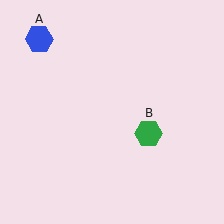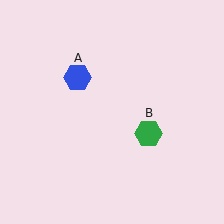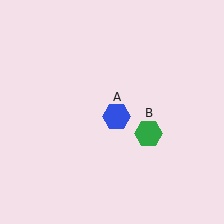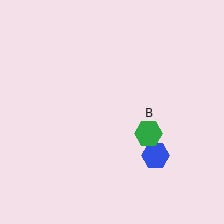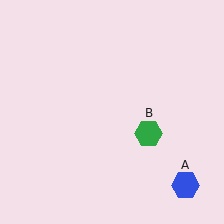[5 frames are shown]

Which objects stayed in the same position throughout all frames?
Green hexagon (object B) remained stationary.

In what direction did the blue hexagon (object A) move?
The blue hexagon (object A) moved down and to the right.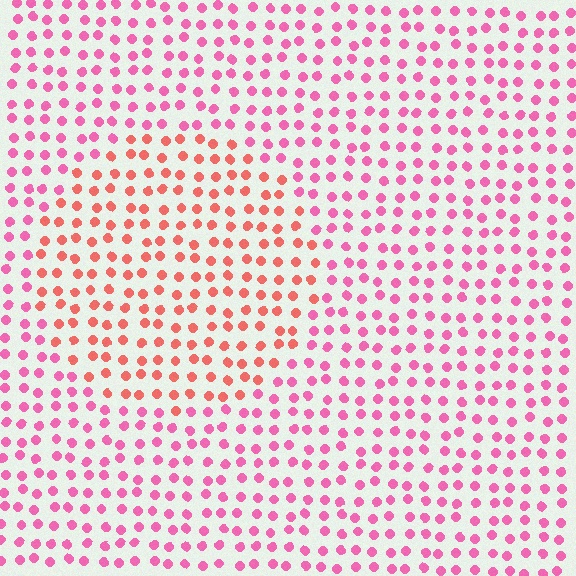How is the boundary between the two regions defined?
The boundary is defined purely by a slight shift in hue (about 35 degrees). Spacing, size, and orientation are identical on both sides.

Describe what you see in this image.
The image is filled with small pink elements in a uniform arrangement. A circle-shaped region is visible where the elements are tinted to a slightly different hue, forming a subtle color boundary.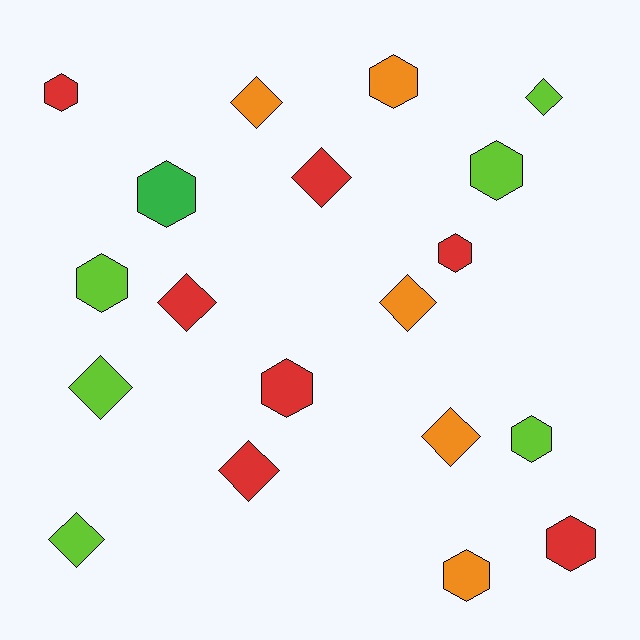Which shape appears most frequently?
Hexagon, with 10 objects.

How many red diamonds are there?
There are 3 red diamonds.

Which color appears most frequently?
Red, with 7 objects.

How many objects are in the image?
There are 19 objects.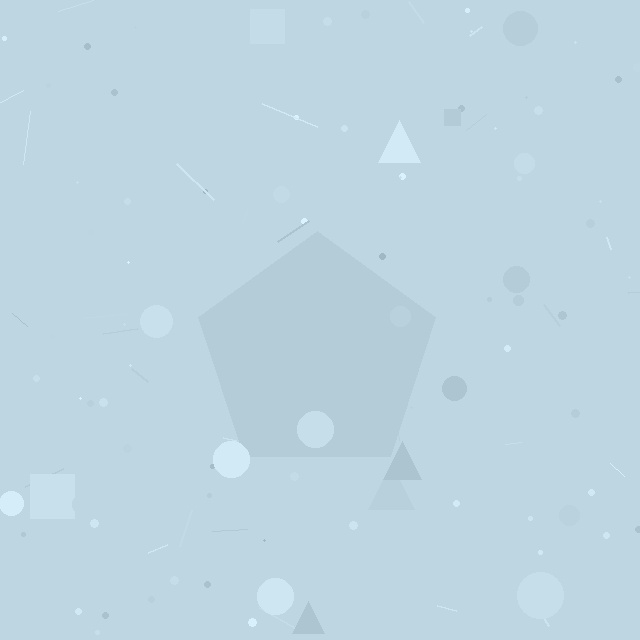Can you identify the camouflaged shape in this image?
The camouflaged shape is a pentagon.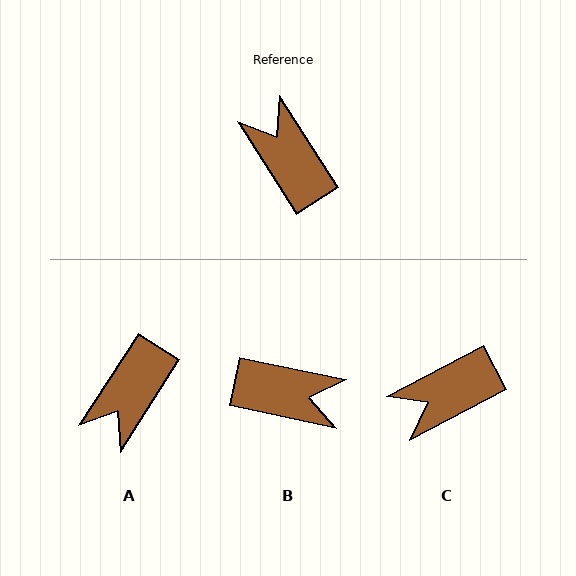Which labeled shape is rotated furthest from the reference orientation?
B, about 134 degrees away.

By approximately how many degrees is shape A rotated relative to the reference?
Approximately 115 degrees counter-clockwise.